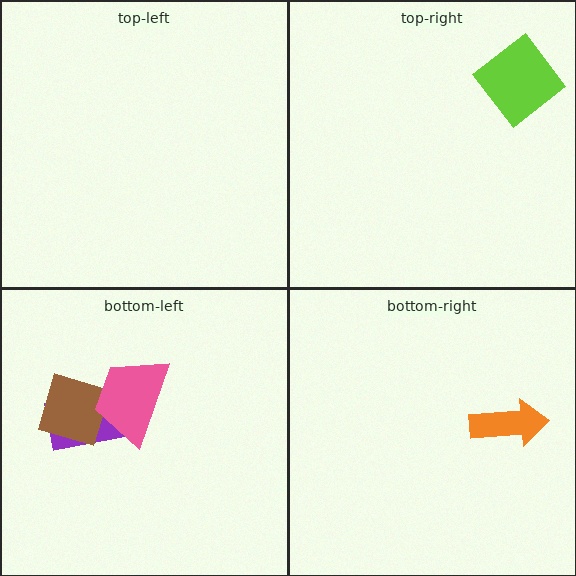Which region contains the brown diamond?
The bottom-left region.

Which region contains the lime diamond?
The top-right region.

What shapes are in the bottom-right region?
The orange arrow.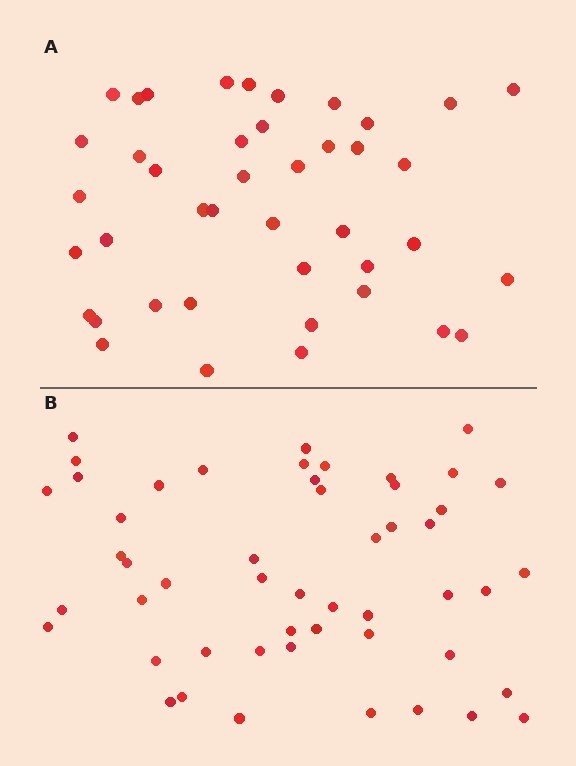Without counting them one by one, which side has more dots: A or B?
Region B (the bottom region) has more dots.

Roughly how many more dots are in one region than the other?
Region B has roughly 8 or so more dots than region A.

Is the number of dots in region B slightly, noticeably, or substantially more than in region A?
Region B has only slightly more — the two regions are fairly close. The ratio is roughly 1.2 to 1.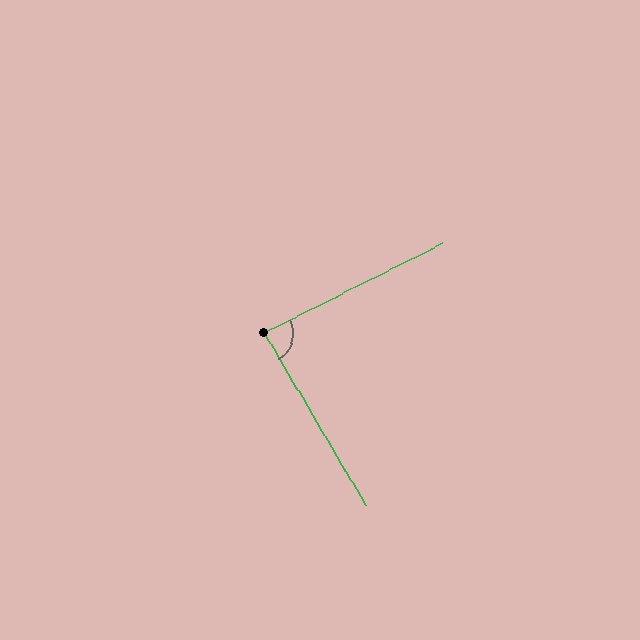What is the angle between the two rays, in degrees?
Approximately 86 degrees.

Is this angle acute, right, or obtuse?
It is approximately a right angle.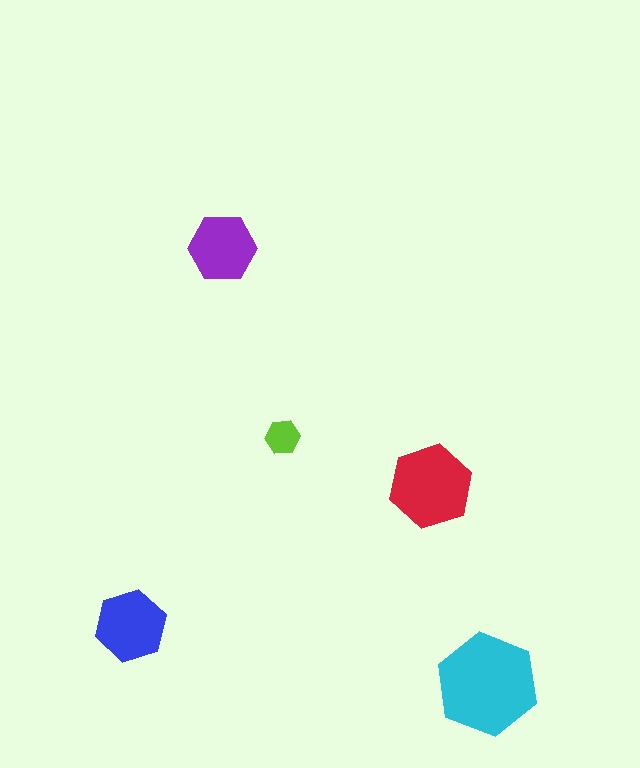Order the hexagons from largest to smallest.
the cyan one, the red one, the blue one, the purple one, the lime one.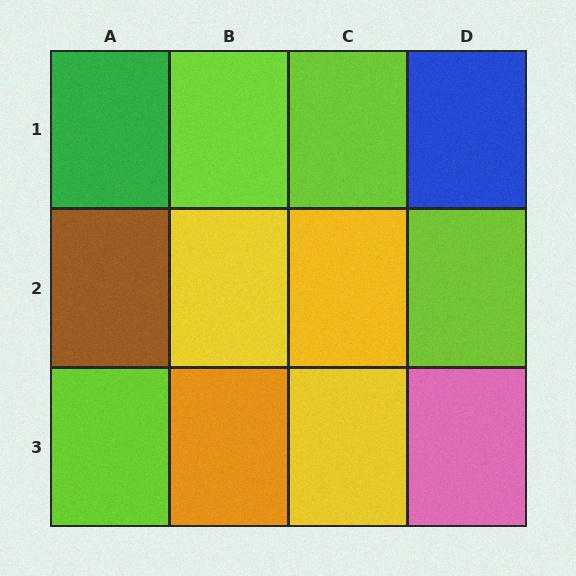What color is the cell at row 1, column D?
Blue.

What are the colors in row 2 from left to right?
Brown, yellow, yellow, lime.